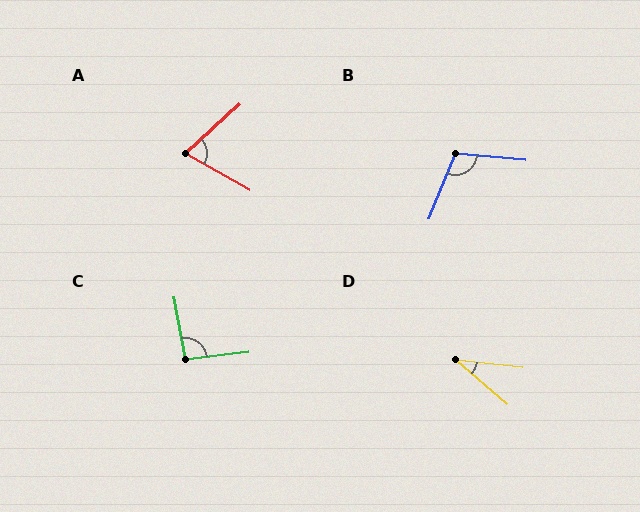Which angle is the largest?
B, at approximately 107 degrees.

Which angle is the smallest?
D, at approximately 35 degrees.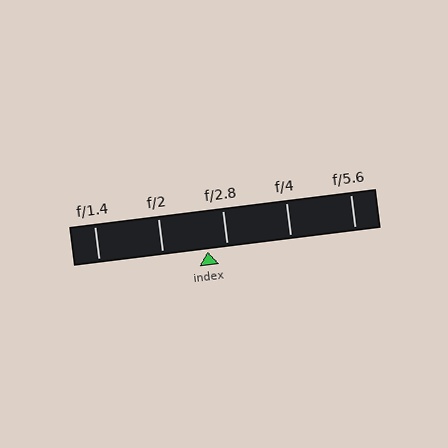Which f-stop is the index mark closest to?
The index mark is closest to f/2.8.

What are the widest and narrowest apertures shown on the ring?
The widest aperture shown is f/1.4 and the narrowest is f/5.6.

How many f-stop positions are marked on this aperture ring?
There are 5 f-stop positions marked.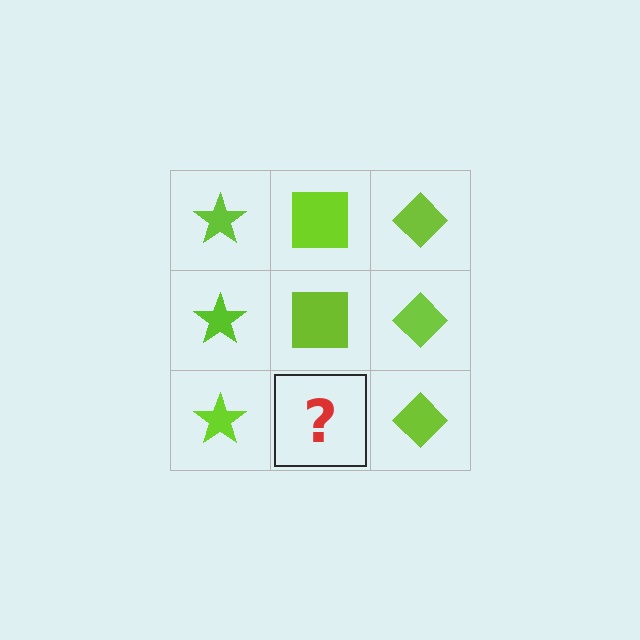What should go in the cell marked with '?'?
The missing cell should contain a lime square.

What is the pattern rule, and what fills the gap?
The rule is that each column has a consistent shape. The gap should be filled with a lime square.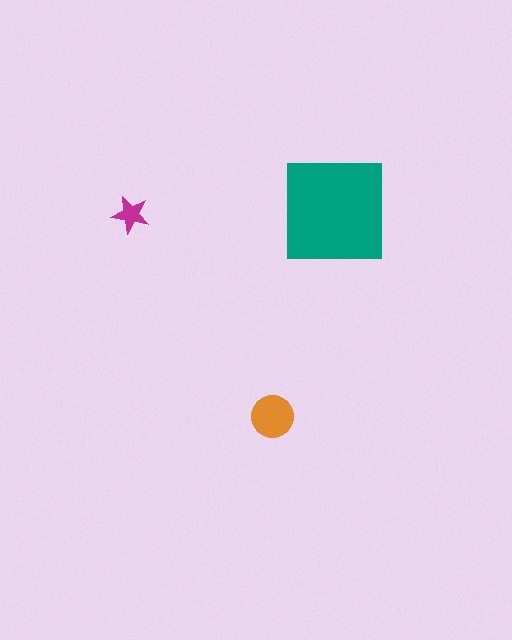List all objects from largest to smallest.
The teal square, the orange circle, the magenta star.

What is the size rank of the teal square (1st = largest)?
1st.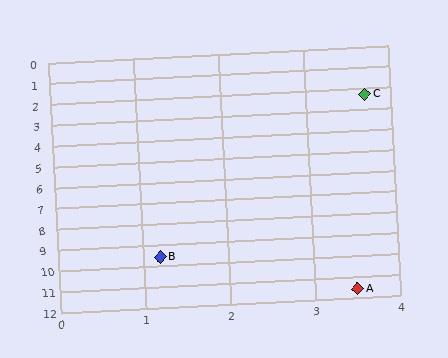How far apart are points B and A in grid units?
Points B and A are about 3.0 grid units apart.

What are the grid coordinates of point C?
Point C is at approximately (3.7, 2.3).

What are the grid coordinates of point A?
Point A is at approximately (3.5, 11.6).